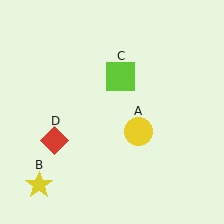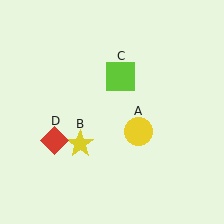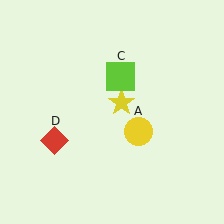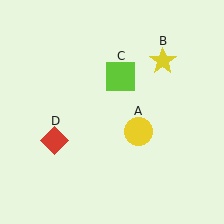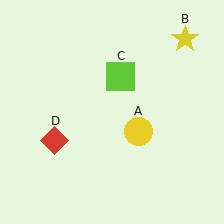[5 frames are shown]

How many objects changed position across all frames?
1 object changed position: yellow star (object B).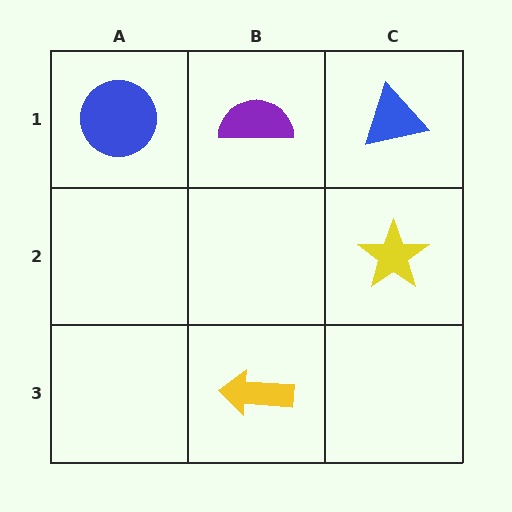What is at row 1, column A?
A blue circle.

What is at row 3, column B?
A yellow arrow.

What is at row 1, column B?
A purple semicircle.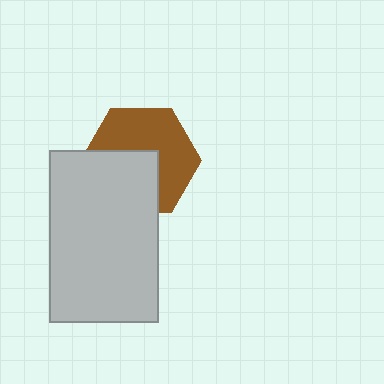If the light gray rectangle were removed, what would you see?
You would see the complete brown hexagon.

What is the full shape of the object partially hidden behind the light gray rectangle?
The partially hidden object is a brown hexagon.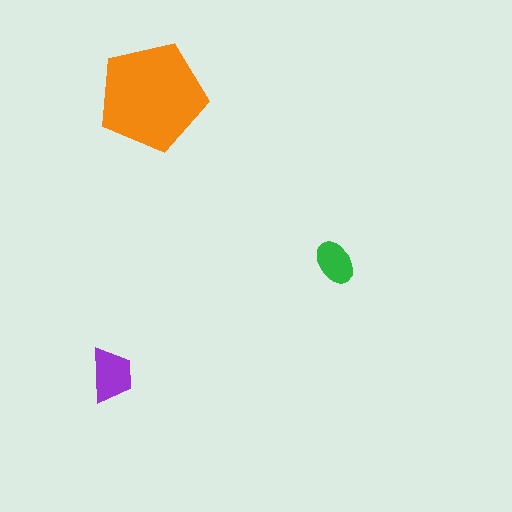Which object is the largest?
The orange pentagon.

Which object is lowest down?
The purple trapezoid is bottommost.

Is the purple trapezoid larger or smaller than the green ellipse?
Larger.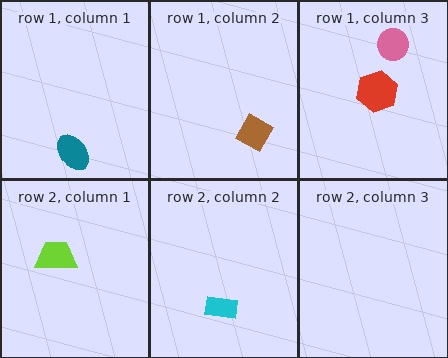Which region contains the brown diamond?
The row 1, column 2 region.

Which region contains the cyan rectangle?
The row 2, column 2 region.